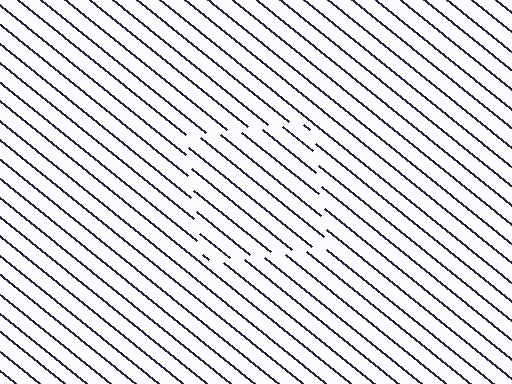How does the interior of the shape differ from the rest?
The interior of the shape contains the same grating, shifted by half a period — the contour is defined by the phase discontinuity where line-ends from the inner and outer gratings abut.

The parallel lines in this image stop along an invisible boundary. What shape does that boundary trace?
An illusory square. The interior of the shape contains the same grating, shifted by half a period — the contour is defined by the phase discontinuity where line-ends from the inner and outer gratings abut.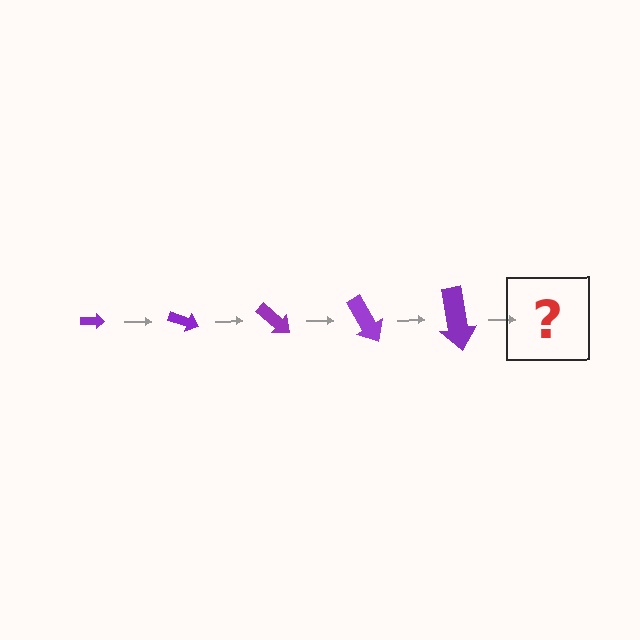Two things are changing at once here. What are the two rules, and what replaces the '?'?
The two rules are that the arrow grows larger each step and it rotates 20 degrees each step. The '?' should be an arrow, larger than the previous one and rotated 100 degrees from the start.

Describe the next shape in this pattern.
It should be an arrow, larger than the previous one and rotated 100 degrees from the start.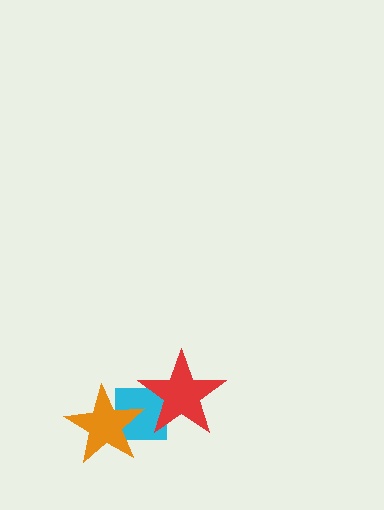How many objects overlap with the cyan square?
2 objects overlap with the cyan square.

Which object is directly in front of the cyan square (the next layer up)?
The red star is directly in front of the cyan square.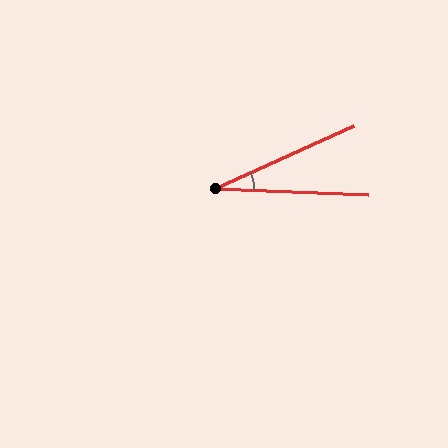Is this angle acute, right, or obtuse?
It is acute.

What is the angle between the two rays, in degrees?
Approximately 27 degrees.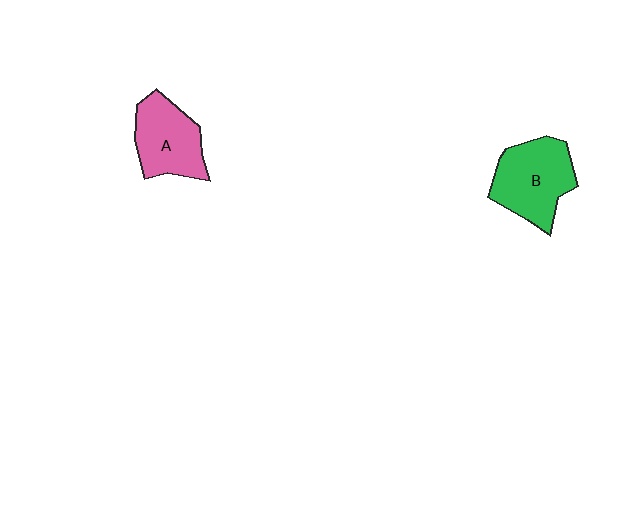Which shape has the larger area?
Shape B (green).